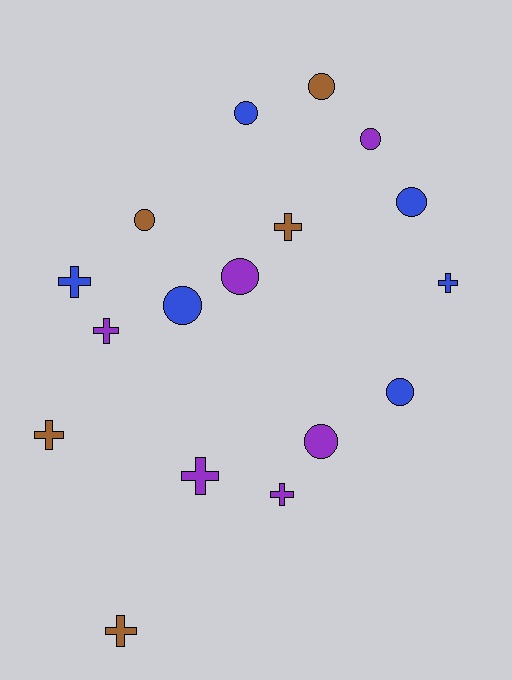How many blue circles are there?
There are 4 blue circles.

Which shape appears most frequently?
Circle, with 9 objects.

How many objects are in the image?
There are 17 objects.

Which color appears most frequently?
Purple, with 6 objects.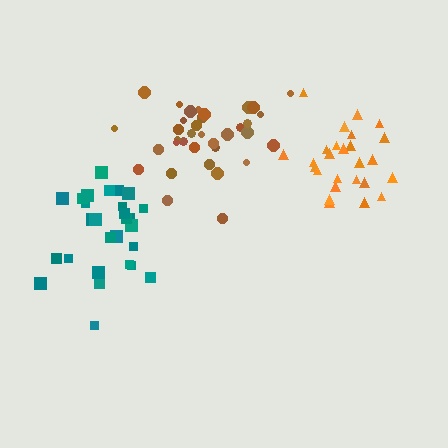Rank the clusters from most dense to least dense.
orange, teal, brown.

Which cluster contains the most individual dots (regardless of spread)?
Brown (35).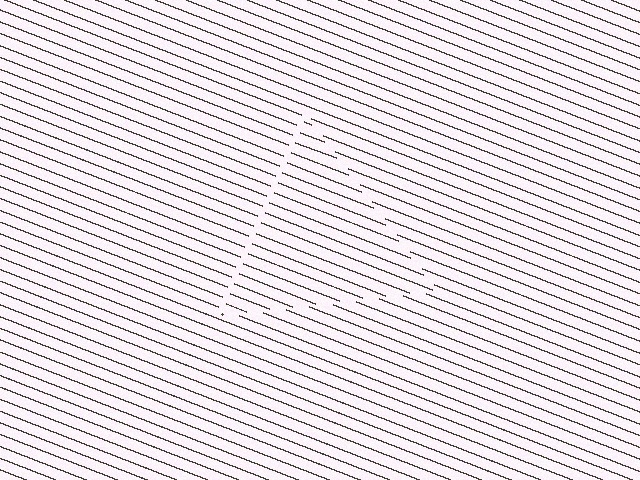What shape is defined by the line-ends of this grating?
An illusory triangle. The interior of the shape contains the same grating, shifted by half a period — the contour is defined by the phase discontinuity where line-ends from the inner and outer gratings abut.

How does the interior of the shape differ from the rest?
The interior of the shape contains the same grating, shifted by half a period — the contour is defined by the phase discontinuity where line-ends from the inner and outer gratings abut.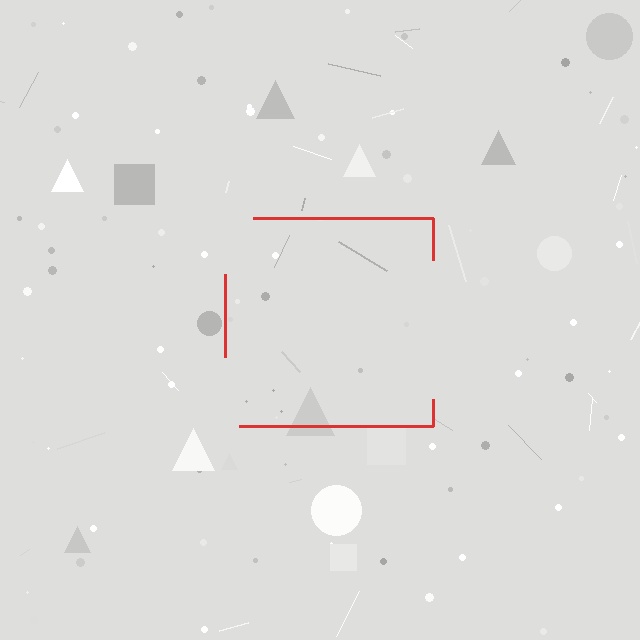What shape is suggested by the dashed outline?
The dashed outline suggests a square.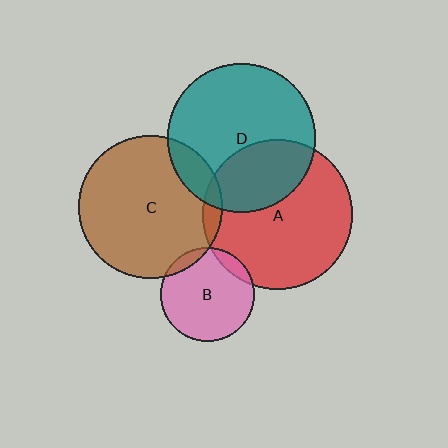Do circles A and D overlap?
Yes.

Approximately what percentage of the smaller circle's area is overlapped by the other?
Approximately 30%.